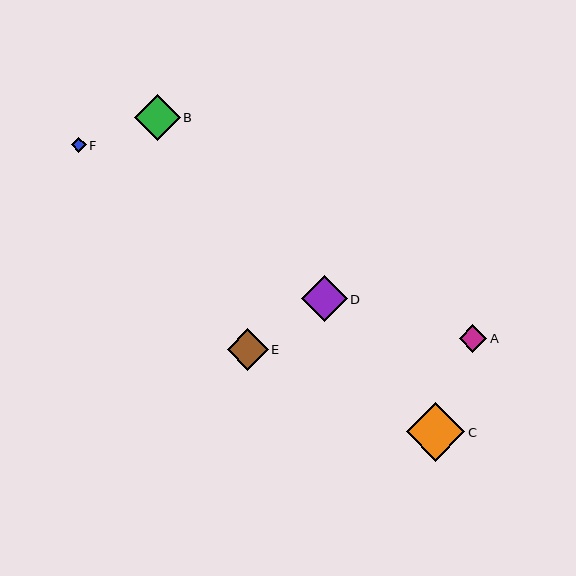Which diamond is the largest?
Diamond C is the largest with a size of approximately 59 pixels.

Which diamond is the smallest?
Diamond F is the smallest with a size of approximately 15 pixels.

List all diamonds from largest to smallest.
From largest to smallest: C, D, B, E, A, F.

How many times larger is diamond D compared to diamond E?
Diamond D is approximately 1.1 times the size of diamond E.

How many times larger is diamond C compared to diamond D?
Diamond C is approximately 1.3 times the size of diamond D.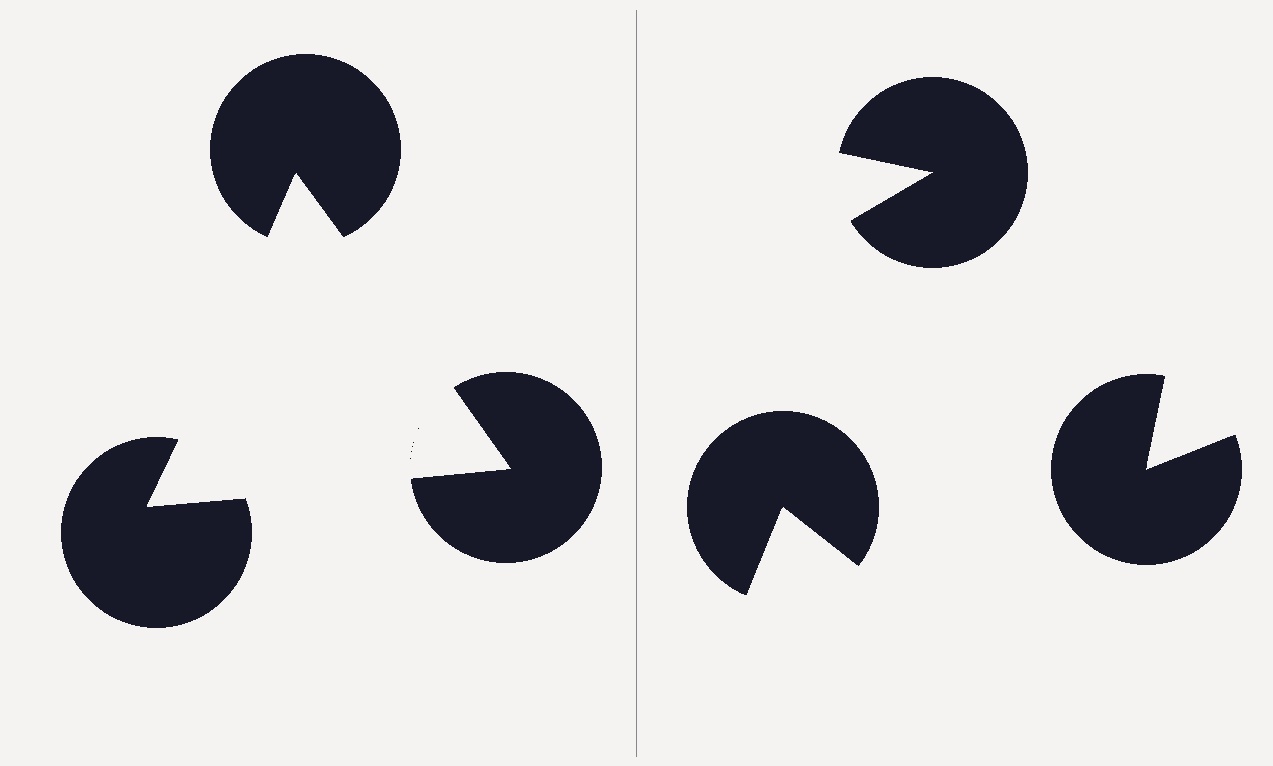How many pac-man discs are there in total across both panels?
6 — 3 on each side.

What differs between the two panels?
The pac-man discs are positioned identically on both sides; only the wedge orientations differ. On the left they align to a triangle; on the right they are misaligned.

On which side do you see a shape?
An illusory triangle appears on the left side. On the right side the wedge cuts are rotated, so no coherent shape forms.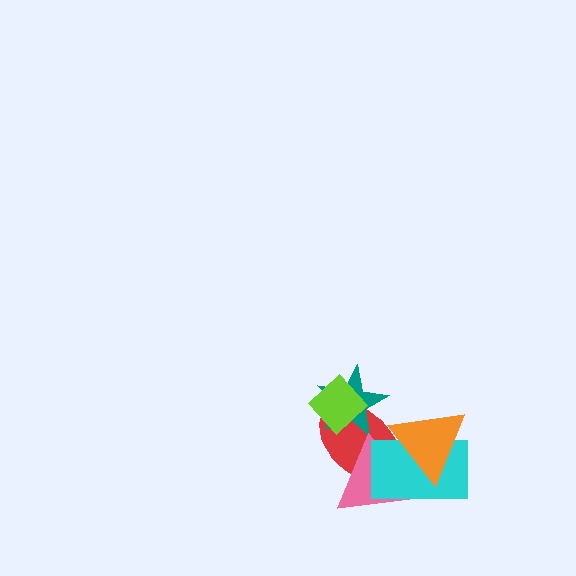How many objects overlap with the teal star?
2 objects overlap with the teal star.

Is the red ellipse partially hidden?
Yes, it is partially covered by another shape.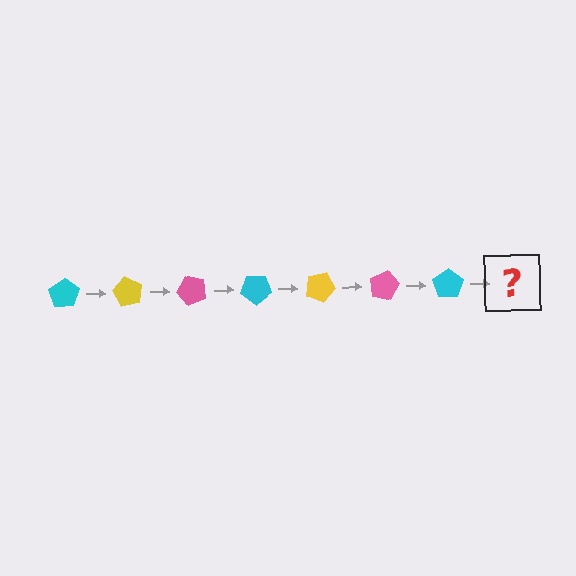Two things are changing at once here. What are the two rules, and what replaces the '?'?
The two rules are that it rotates 60 degrees each step and the color cycles through cyan, yellow, and pink. The '?' should be a yellow pentagon, rotated 420 degrees from the start.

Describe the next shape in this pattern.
It should be a yellow pentagon, rotated 420 degrees from the start.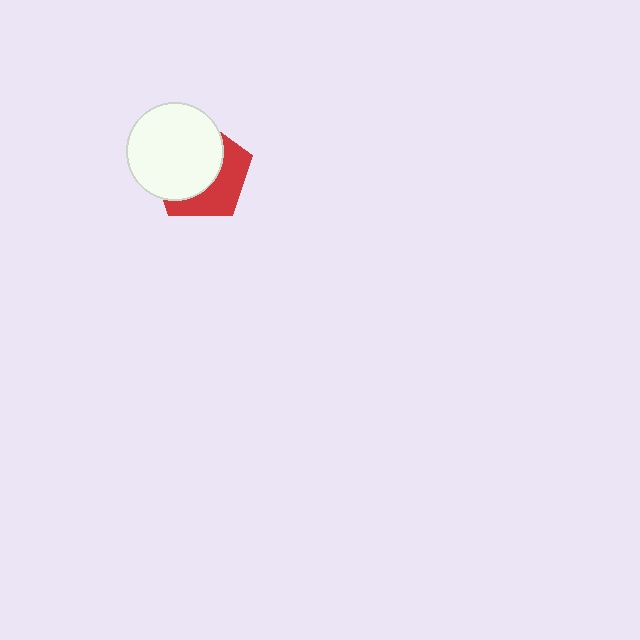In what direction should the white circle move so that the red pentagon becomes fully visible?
The white circle should move toward the upper-left. That is the shortest direction to clear the overlap and leave the red pentagon fully visible.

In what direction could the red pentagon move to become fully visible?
The red pentagon could move toward the lower-right. That would shift it out from behind the white circle entirely.